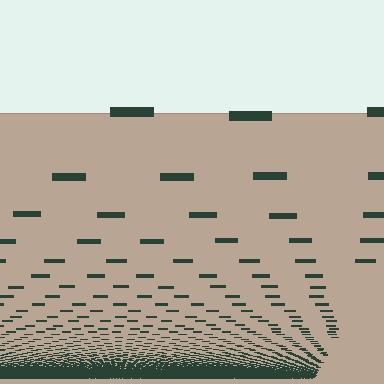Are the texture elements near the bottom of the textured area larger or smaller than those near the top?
Smaller. The gradient is inverted — elements near the bottom are smaller and denser.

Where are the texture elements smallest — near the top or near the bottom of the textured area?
Near the bottom.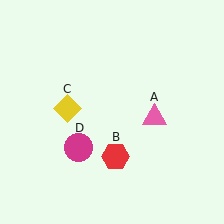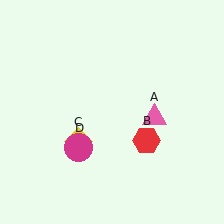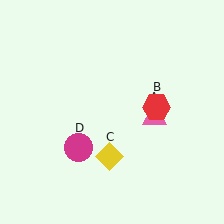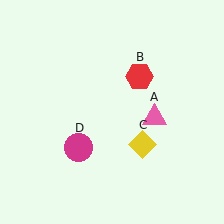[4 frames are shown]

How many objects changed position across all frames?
2 objects changed position: red hexagon (object B), yellow diamond (object C).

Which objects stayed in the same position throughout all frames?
Pink triangle (object A) and magenta circle (object D) remained stationary.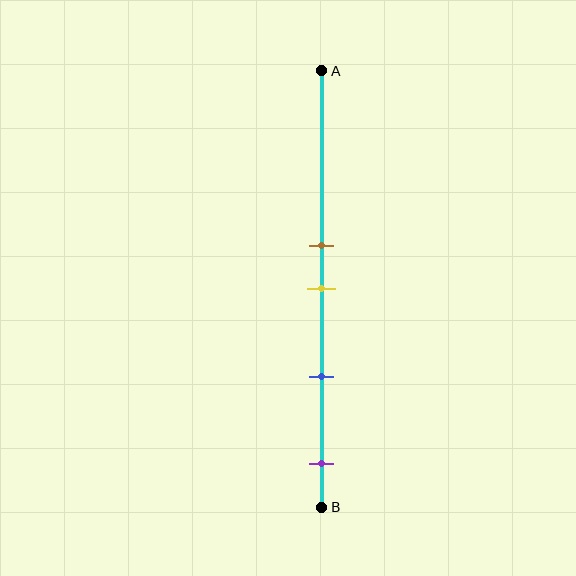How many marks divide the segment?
There are 4 marks dividing the segment.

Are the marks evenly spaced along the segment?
No, the marks are not evenly spaced.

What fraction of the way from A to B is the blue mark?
The blue mark is approximately 70% (0.7) of the way from A to B.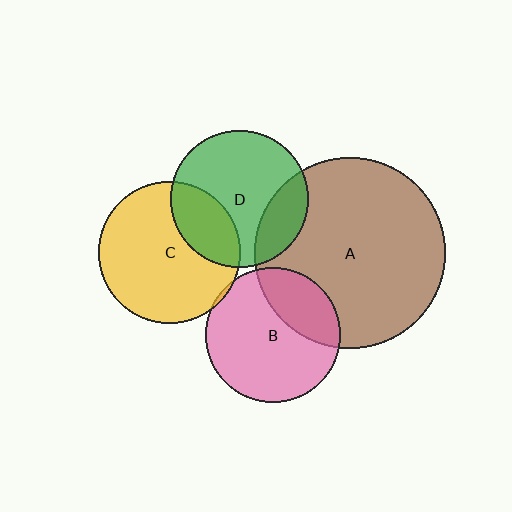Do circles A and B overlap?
Yes.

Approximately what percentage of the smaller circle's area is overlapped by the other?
Approximately 30%.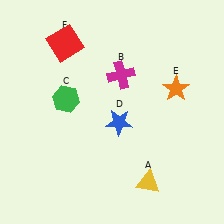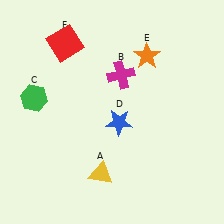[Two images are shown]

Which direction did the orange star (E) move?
The orange star (E) moved up.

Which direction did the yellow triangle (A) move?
The yellow triangle (A) moved left.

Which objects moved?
The objects that moved are: the yellow triangle (A), the green hexagon (C), the orange star (E).